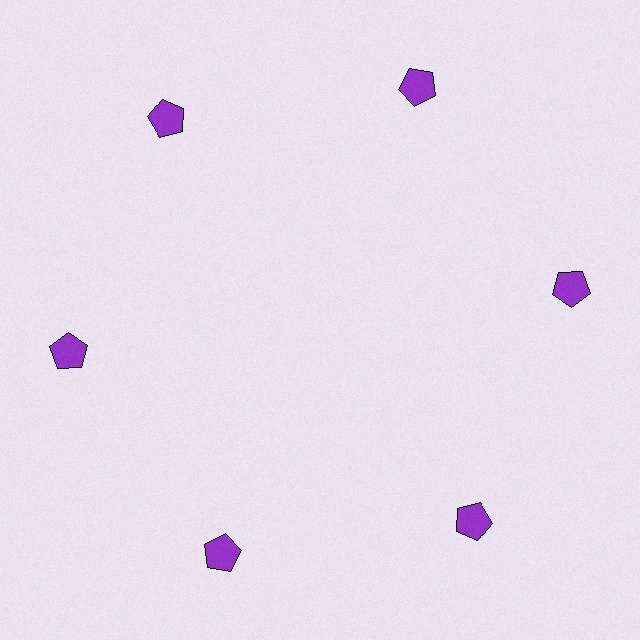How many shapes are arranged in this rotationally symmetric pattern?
There are 6 shapes, arranged in 6 groups of 1.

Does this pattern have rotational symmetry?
Yes, this pattern has 6-fold rotational symmetry. It looks the same after rotating 60 degrees around the center.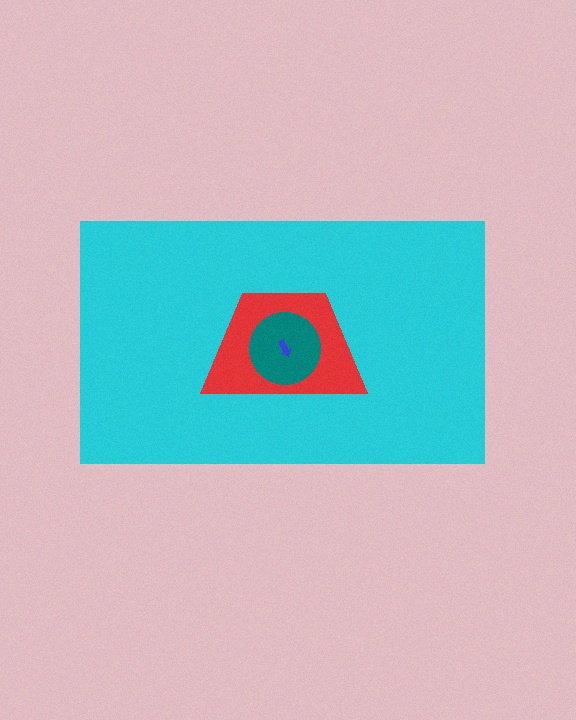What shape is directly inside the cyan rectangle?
The red trapezoid.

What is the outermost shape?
The cyan rectangle.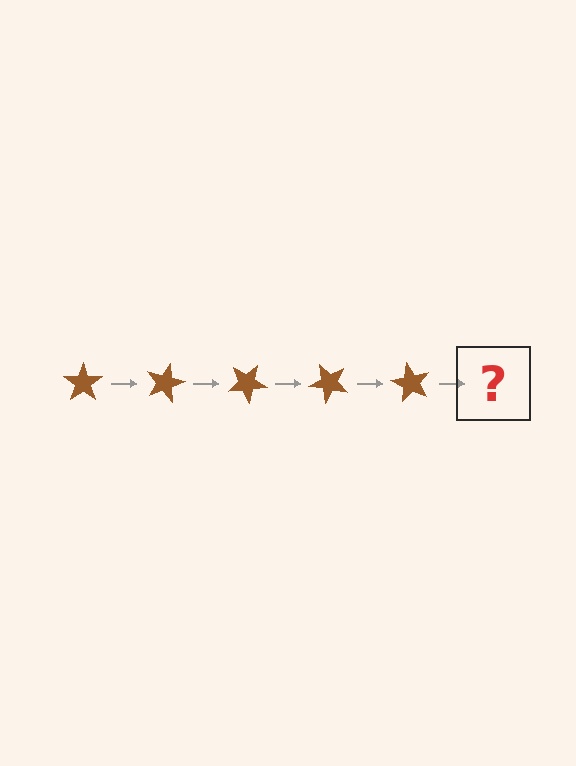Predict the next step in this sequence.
The next step is a brown star rotated 75 degrees.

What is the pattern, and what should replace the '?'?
The pattern is that the star rotates 15 degrees each step. The '?' should be a brown star rotated 75 degrees.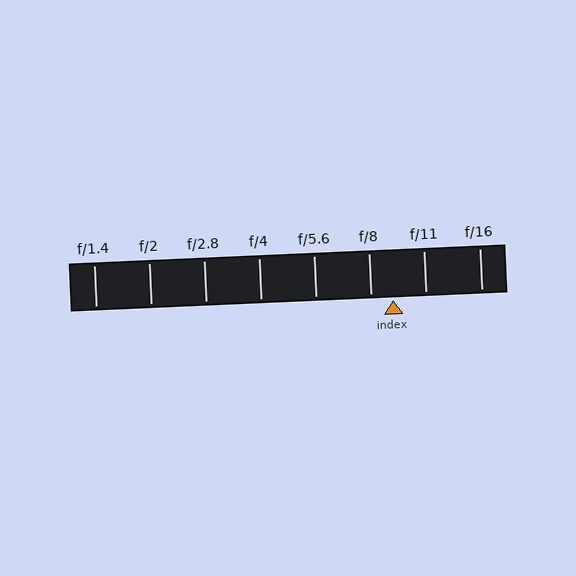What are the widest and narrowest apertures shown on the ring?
The widest aperture shown is f/1.4 and the narrowest is f/16.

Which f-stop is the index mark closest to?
The index mark is closest to f/8.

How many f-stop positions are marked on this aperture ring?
There are 8 f-stop positions marked.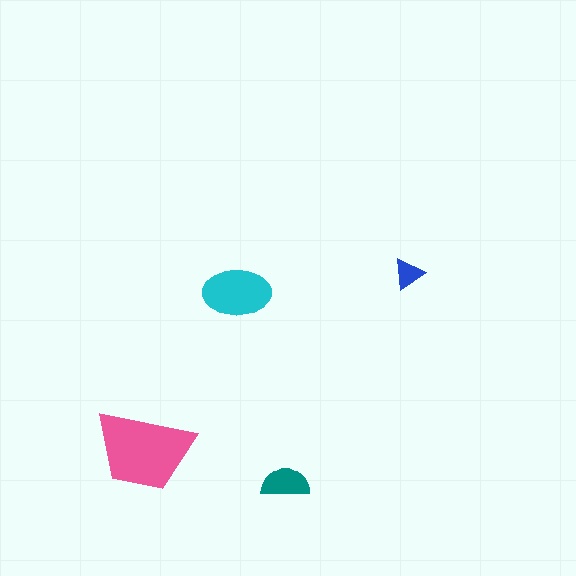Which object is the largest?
The pink trapezoid.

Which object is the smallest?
The blue triangle.